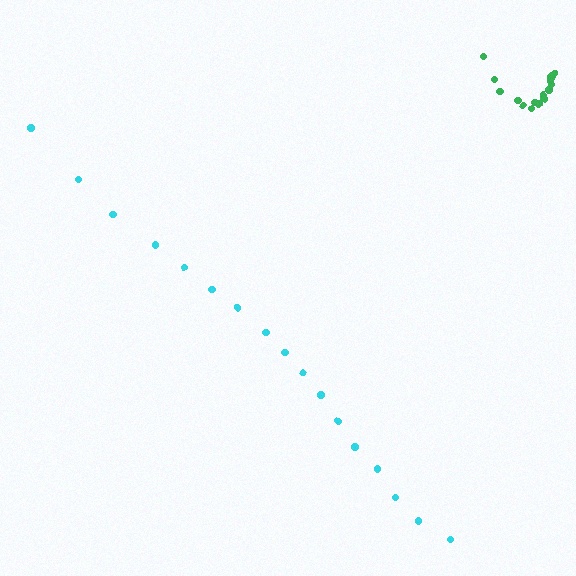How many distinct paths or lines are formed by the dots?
There are 2 distinct paths.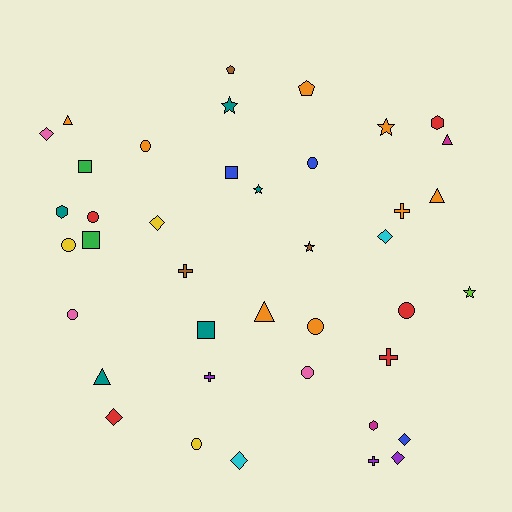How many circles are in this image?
There are 9 circles.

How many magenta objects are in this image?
There are 2 magenta objects.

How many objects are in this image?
There are 40 objects.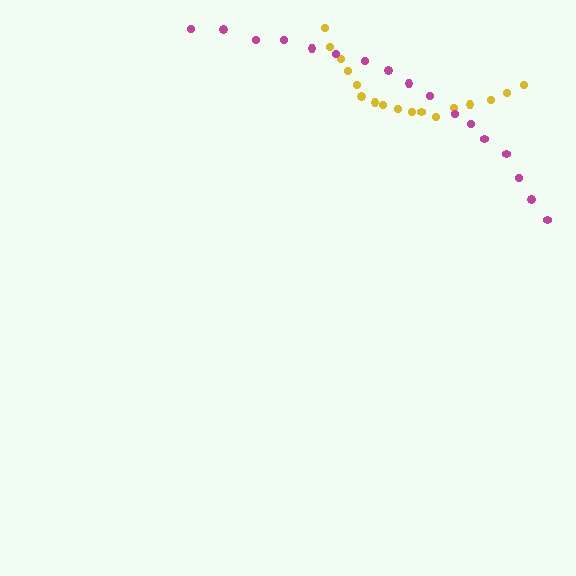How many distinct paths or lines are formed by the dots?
There are 2 distinct paths.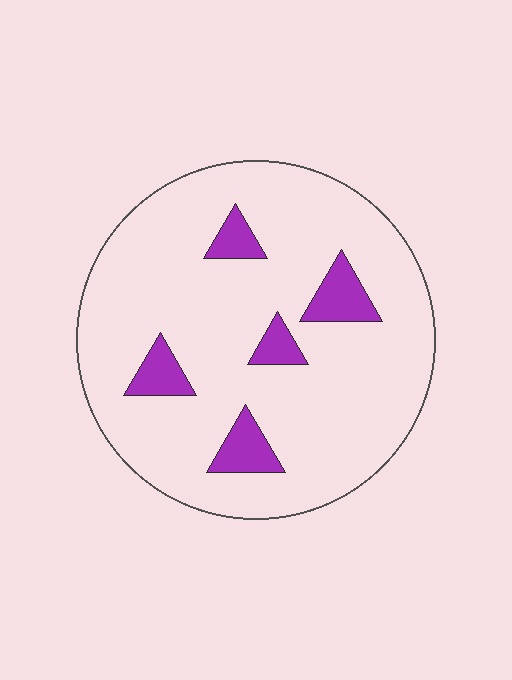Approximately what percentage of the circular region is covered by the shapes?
Approximately 10%.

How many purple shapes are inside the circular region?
5.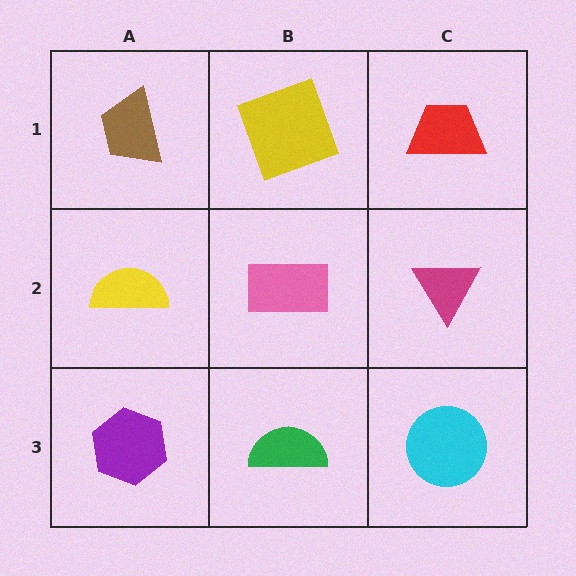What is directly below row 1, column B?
A pink rectangle.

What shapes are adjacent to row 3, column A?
A yellow semicircle (row 2, column A), a green semicircle (row 3, column B).